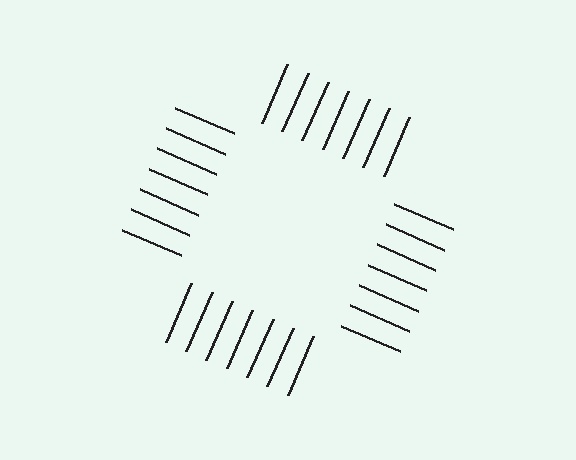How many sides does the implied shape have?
4 sides — the line-ends trace a square.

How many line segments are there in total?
28 — 7 along each of the 4 edges.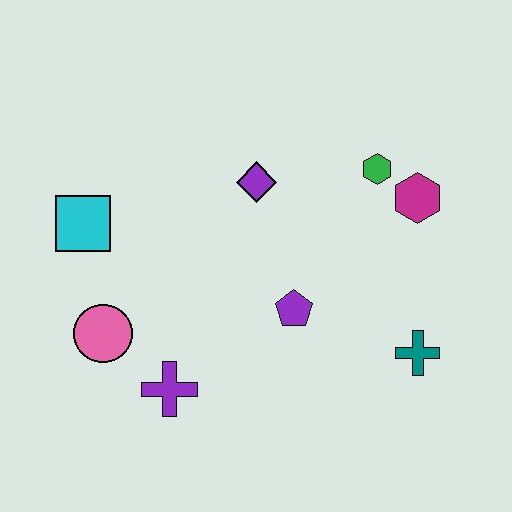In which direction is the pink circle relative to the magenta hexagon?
The pink circle is to the left of the magenta hexagon.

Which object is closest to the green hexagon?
The magenta hexagon is closest to the green hexagon.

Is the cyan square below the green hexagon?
Yes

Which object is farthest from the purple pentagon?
The cyan square is farthest from the purple pentagon.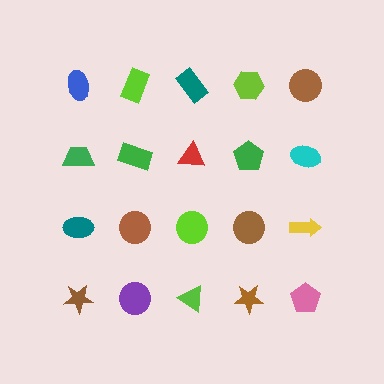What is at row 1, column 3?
A teal rectangle.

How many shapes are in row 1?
5 shapes.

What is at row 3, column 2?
A brown circle.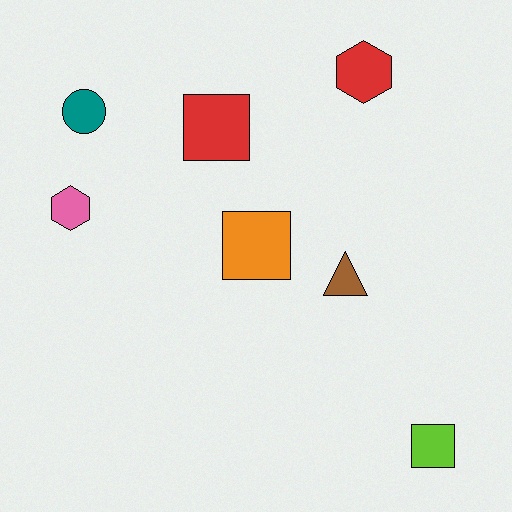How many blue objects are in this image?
There are no blue objects.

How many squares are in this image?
There are 3 squares.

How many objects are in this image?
There are 7 objects.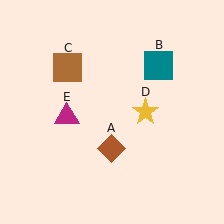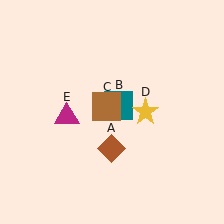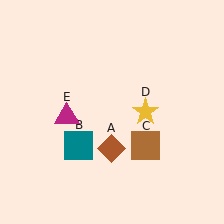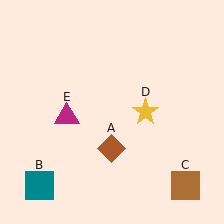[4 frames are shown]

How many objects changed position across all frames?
2 objects changed position: teal square (object B), brown square (object C).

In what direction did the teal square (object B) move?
The teal square (object B) moved down and to the left.